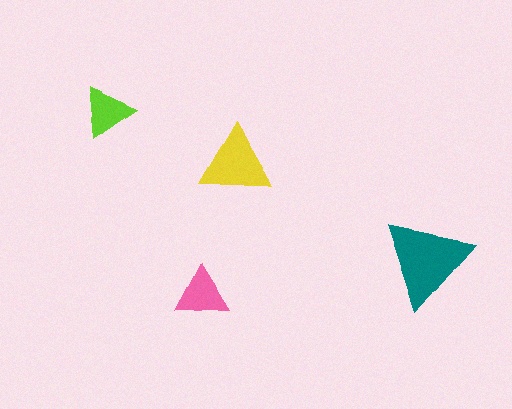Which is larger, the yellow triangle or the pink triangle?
The yellow one.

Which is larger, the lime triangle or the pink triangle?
The pink one.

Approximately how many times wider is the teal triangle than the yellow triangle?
About 1.5 times wider.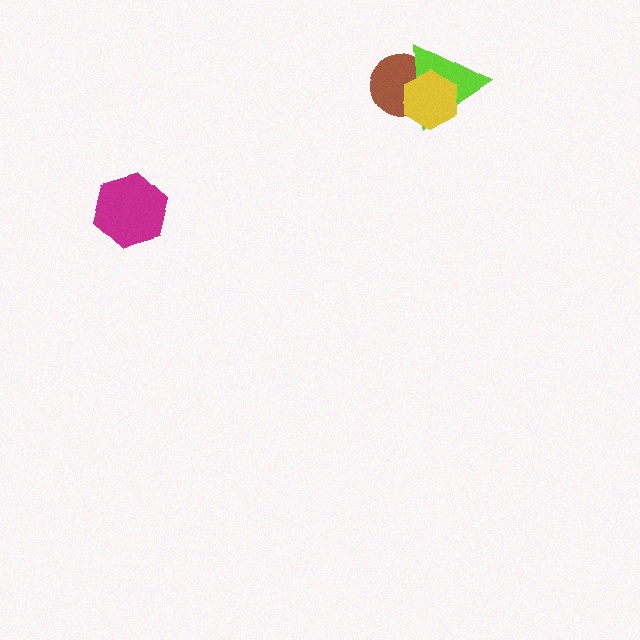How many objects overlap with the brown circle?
2 objects overlap with the brown circle.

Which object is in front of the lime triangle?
The yellow hexagon is in front of the lime triangle.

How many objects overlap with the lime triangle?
2 objects overlap with the lime triangle.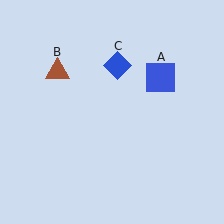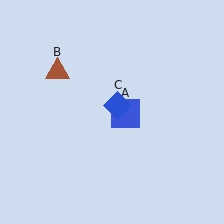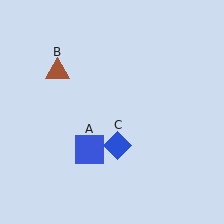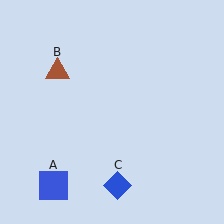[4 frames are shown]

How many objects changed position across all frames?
2 objects changed position: blue square (object A), blue diamond (object C).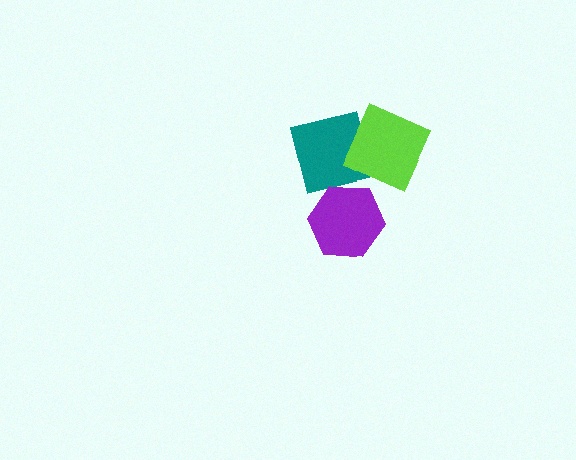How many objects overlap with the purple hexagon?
1 object overlaps with the purple hexagon.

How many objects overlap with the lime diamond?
1 object overlaps with the lime diamond.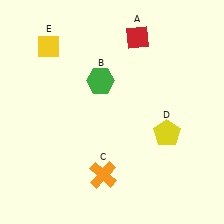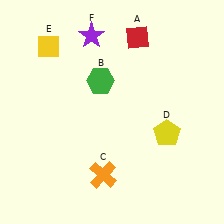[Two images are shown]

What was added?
A purple star (F) was added in Image 2.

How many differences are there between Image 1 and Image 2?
There is 1 difference between the two images.